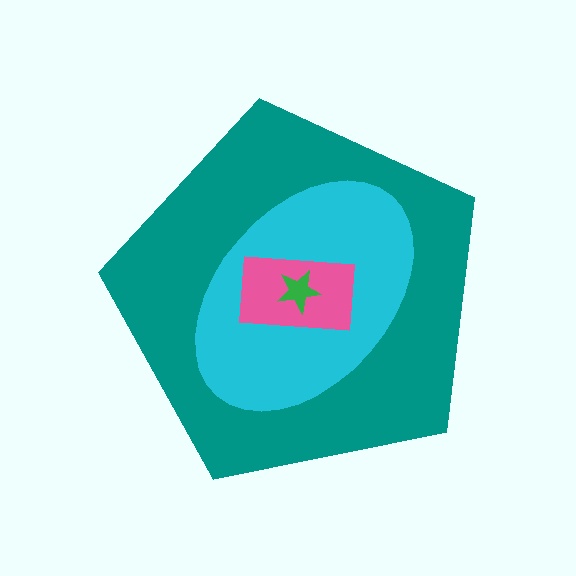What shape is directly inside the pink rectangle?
The green star.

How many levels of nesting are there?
4.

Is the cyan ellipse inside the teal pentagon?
Yes.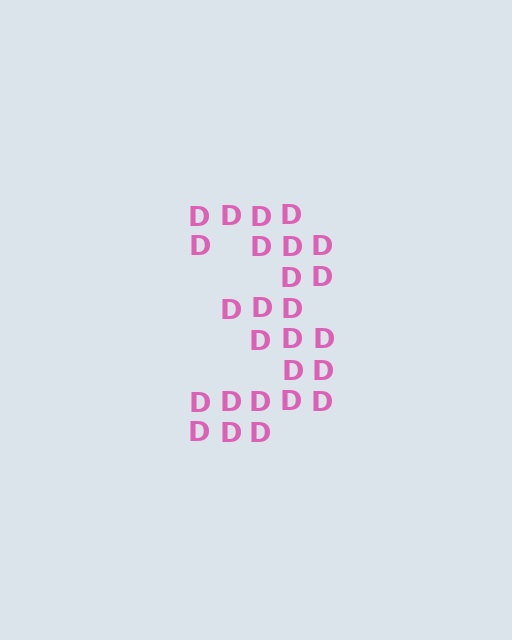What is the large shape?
The large shape is the digit 3.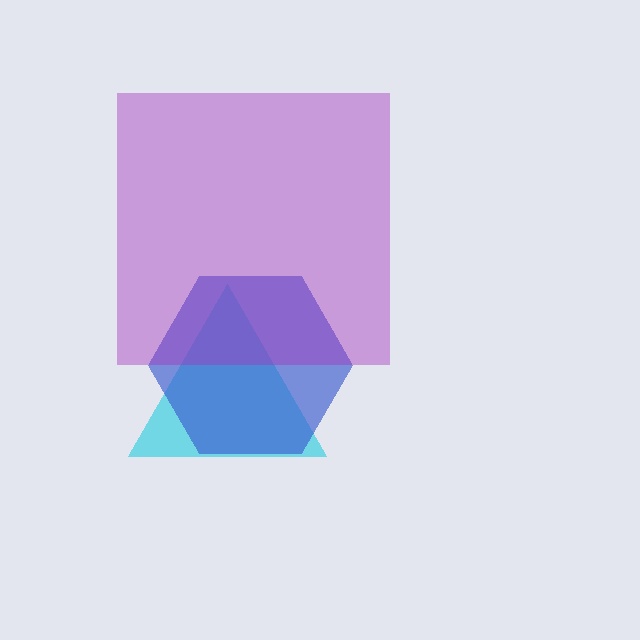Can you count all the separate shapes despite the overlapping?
Yes, there are 3 separate shapes.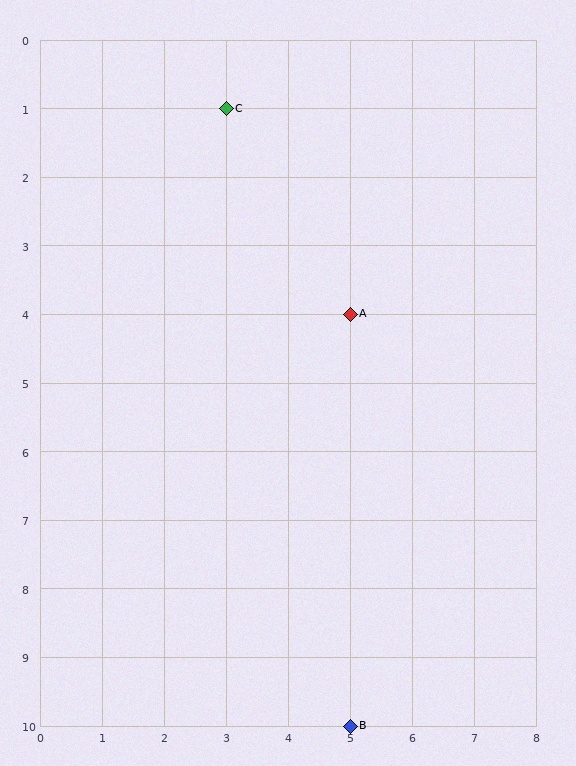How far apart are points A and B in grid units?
Points A and B are 6 rows apart.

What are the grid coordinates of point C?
Point C is at grid coordinates (3, 1).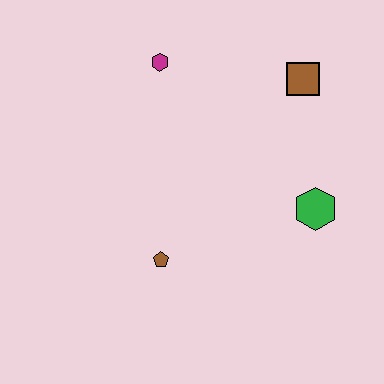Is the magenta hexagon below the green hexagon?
No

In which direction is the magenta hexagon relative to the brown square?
The magenta hexagon is to the left of the brown square.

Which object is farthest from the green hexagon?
The magenta hexagon is farthest from the green hexagon.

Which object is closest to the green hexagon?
The brown square is closest to the green hexagon.